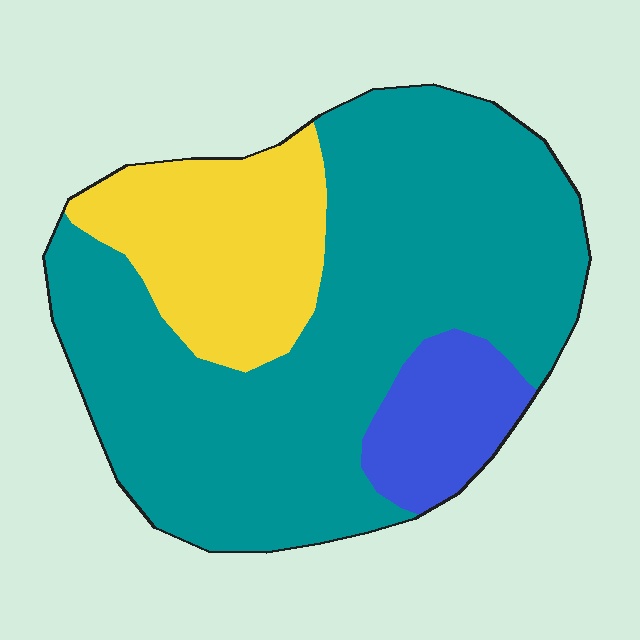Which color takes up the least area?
Blue, at roughly 10%.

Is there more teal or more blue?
Teal.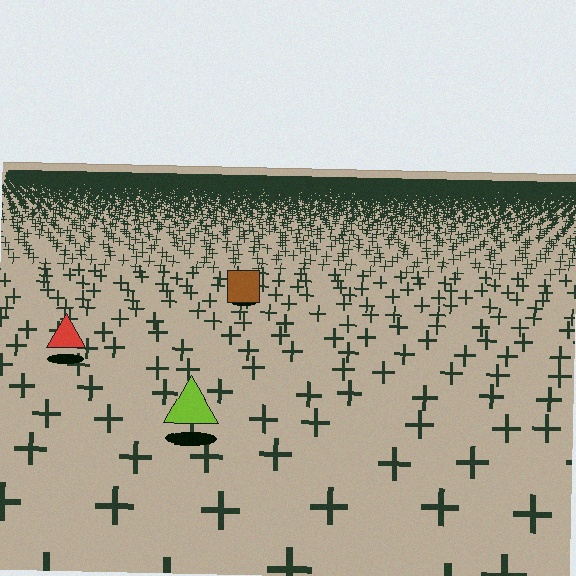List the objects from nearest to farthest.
From nearest to farthest: the lime triangle, the red triangle, the brown square.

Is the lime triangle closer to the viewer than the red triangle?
Yes. The lime triangle is closer — you can tell from the texture gradient: the ground texture is coarser near it.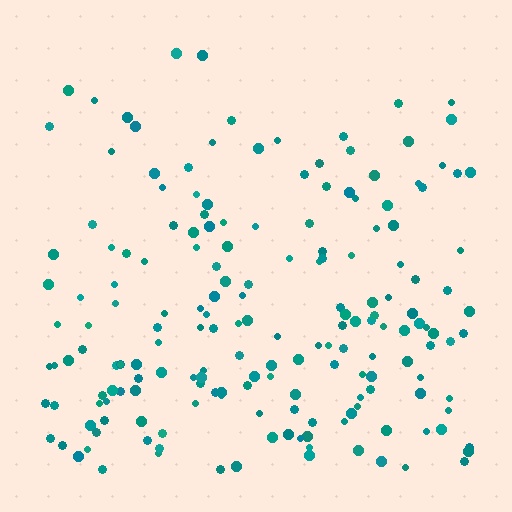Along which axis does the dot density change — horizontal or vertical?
Vertical.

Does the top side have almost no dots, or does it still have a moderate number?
Still a moderate number, just noticeably fewer than the bottom.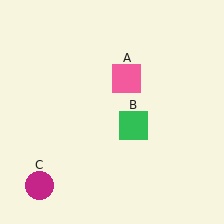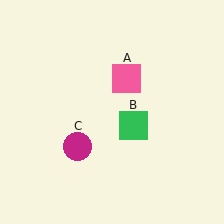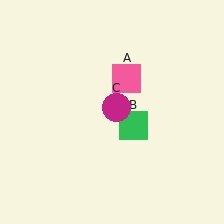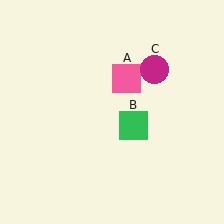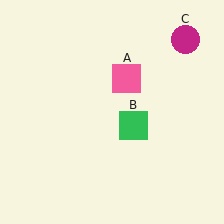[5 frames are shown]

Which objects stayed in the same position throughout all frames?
Pink square (object A) and green square (object B) remained stationary.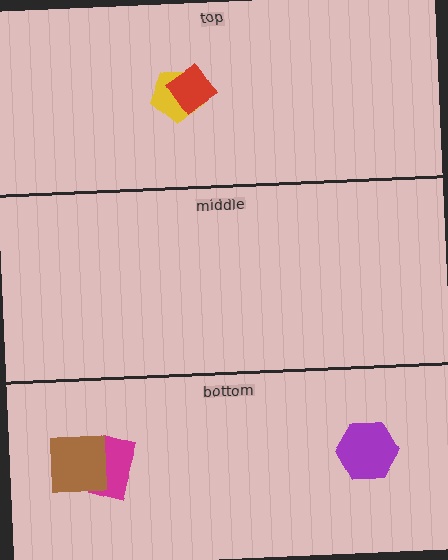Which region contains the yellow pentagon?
The top region.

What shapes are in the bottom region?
The purple hexagon, the magenta rectangle, the brown square.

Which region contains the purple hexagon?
The bottom region.